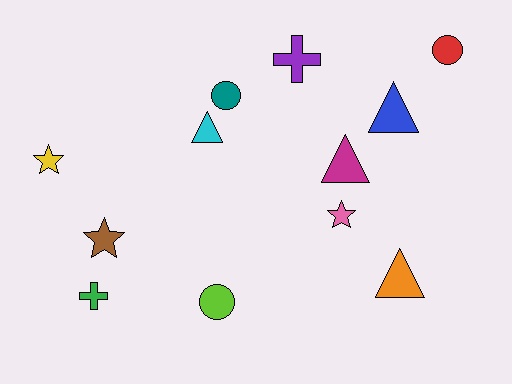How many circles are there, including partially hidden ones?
There are 3 circles.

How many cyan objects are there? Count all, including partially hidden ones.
There is 1 cyan object.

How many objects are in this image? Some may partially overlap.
There are 12 objects.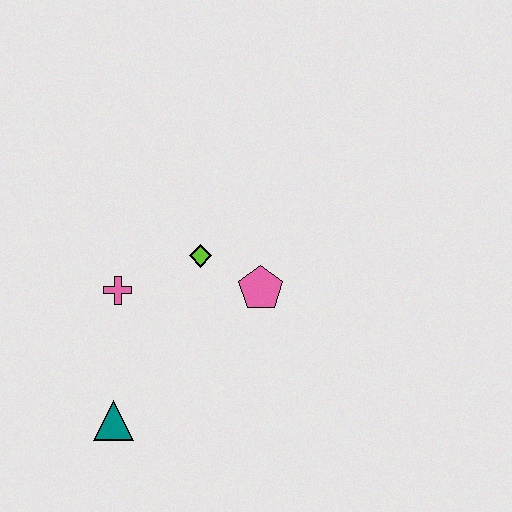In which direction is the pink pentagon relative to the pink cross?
The pink pentagon is to the right of the pink cross.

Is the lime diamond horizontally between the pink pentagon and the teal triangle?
Yes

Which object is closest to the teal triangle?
The pink cross is closest to the teal triangle.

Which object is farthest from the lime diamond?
The teal triangle is farthest from the lime diamond.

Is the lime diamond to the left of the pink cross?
No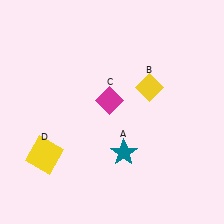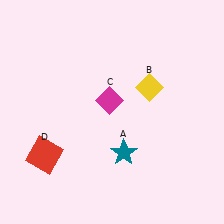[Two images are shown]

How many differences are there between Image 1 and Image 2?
There is 1 difference between the two images.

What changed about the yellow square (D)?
In Image 1, D is yellow. In Image 2, it changed to red.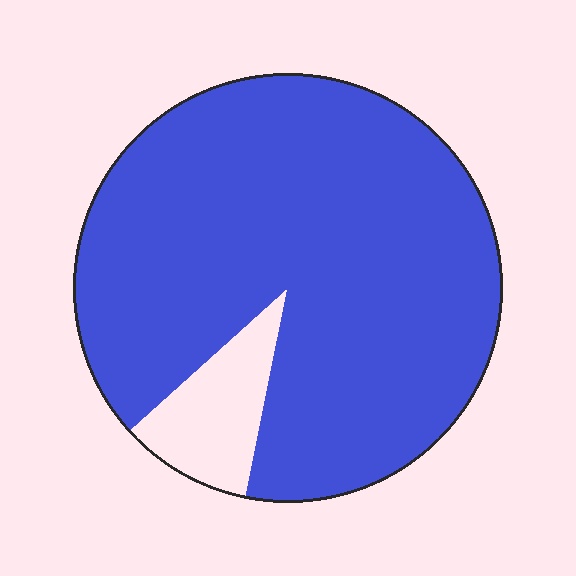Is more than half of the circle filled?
Yes.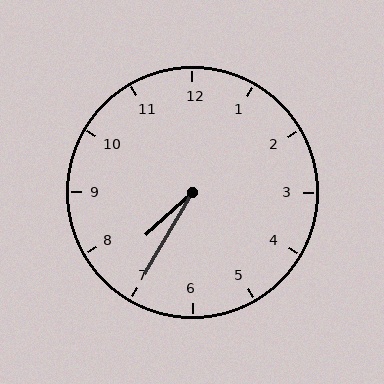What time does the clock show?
7:35.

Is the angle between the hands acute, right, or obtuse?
It is acute.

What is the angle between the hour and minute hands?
Approximately 18 degrees.